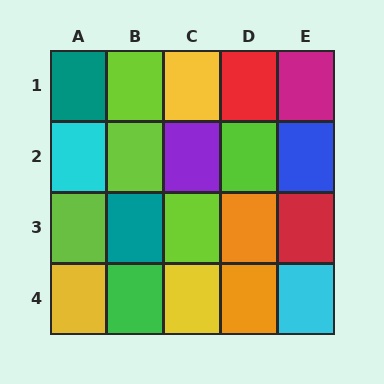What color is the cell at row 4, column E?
Cyan.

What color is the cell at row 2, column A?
Cyan.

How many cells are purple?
1 cell is purple.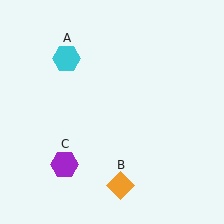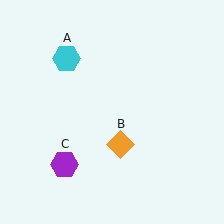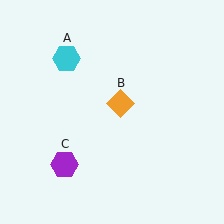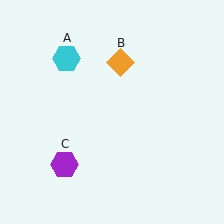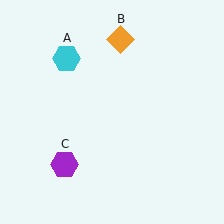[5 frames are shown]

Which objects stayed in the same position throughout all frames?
Cyan hexagon (object A) and purple hexagon (object C) remained stationary.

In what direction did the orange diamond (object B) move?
The orange diamond (object B) moved up.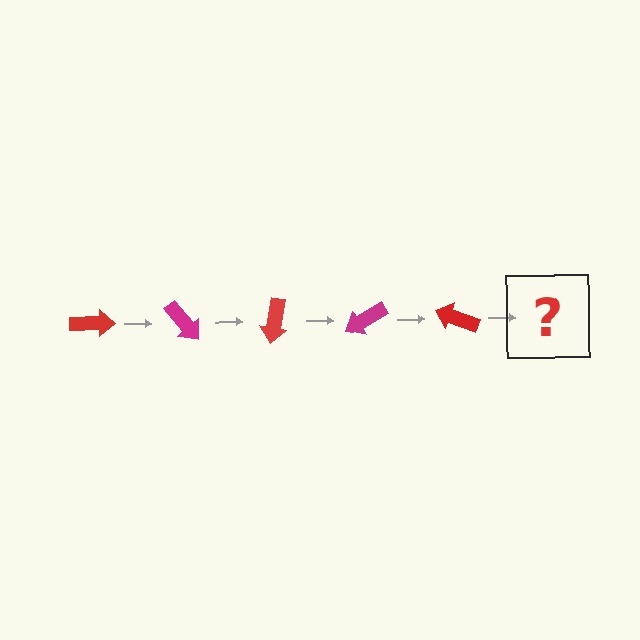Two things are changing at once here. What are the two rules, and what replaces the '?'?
The two rules are that it rotates 50 degrees each step and the color cycles through red and magenta. The '?' should be a magenta arrow, rotated 250 degrees from the start.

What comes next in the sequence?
The next element should be a magenta arrow, rotated 250 degrees from the start.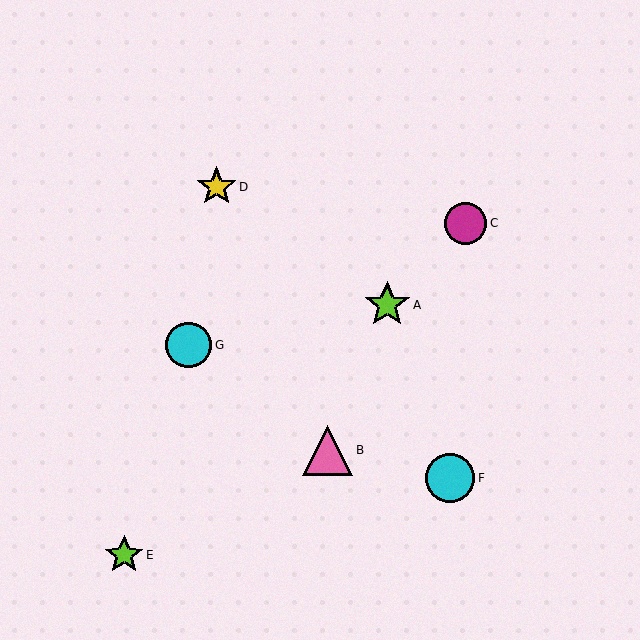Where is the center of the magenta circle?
The center of the magenta circle is at (466, 223).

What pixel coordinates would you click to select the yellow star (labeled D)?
Click at (217, 187) to select the yellow star D.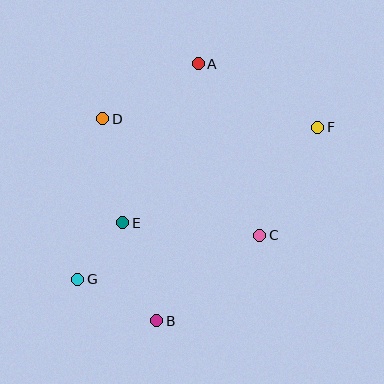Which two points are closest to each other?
Points E and G are closest to each other.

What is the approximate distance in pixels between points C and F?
The distance between C and F is approximately 123 pixels.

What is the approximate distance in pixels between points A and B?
The distance between A and B is approximately 260 pixels.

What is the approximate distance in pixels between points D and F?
The distance between D and F is approximately 215 pixels.